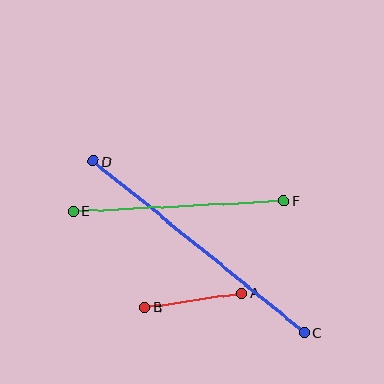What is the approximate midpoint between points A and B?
The midpoint is at approximately (193, 300) pixels.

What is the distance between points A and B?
The distance is approximately 98 pixels.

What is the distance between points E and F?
The distance is approximately 211 pixels.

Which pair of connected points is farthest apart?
Points C and D are farthest apart.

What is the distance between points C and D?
The distance is approximately 272 pixels.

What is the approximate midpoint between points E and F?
The midpoint is at approximately (178, 206) pixels.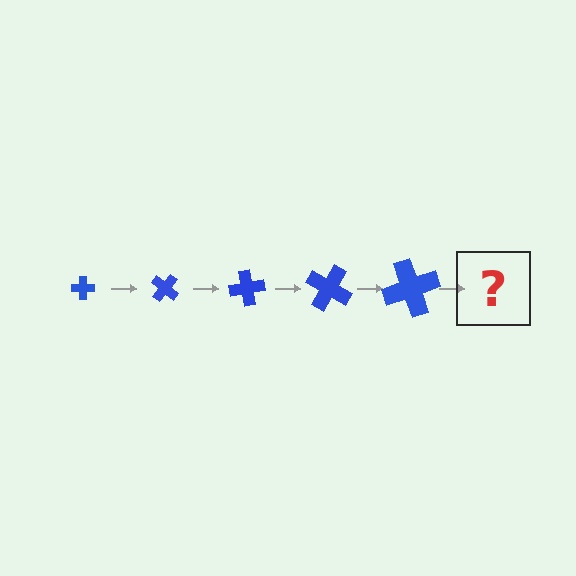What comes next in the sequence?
The next element should be a cross, larger than the previous one and rotated 200 degrees from the start.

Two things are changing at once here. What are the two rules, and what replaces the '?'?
The two rules are that the cross grows larger each step and it rotates 40 degrees each step. The '?' should be a cross, larger than the previous one and rotated 200 degrees from the start.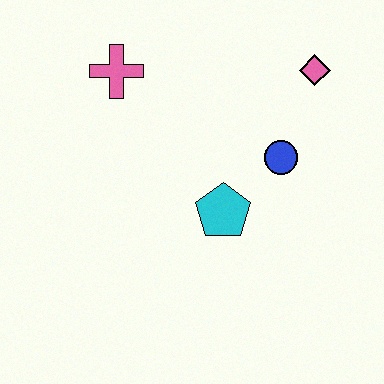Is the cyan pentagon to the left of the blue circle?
Yes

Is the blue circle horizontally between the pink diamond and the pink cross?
Yes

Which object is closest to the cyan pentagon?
The blue circle is closest to the cyan pentagon.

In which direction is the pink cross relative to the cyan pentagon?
The pink cross is above the cyan pentagon.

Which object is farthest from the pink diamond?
The pink cross is farthest from the pink diamond.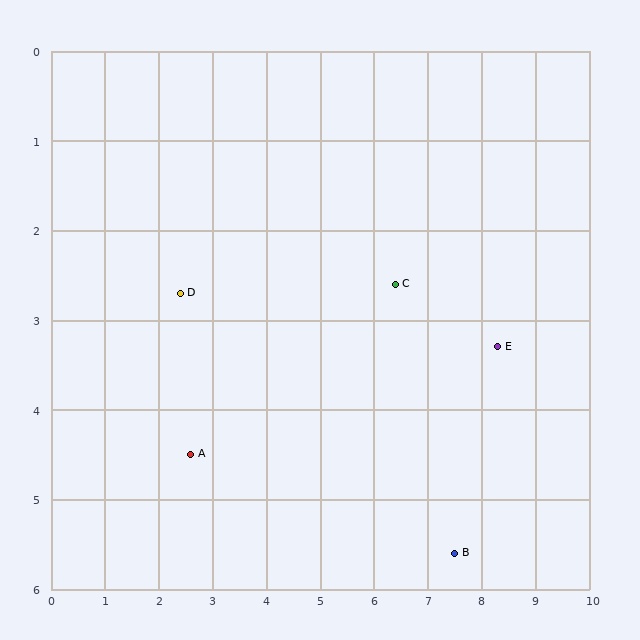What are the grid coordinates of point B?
Point B is at approximately (7.5, 5.6).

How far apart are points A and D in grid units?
Points A and D are about 1.8 grid units apart.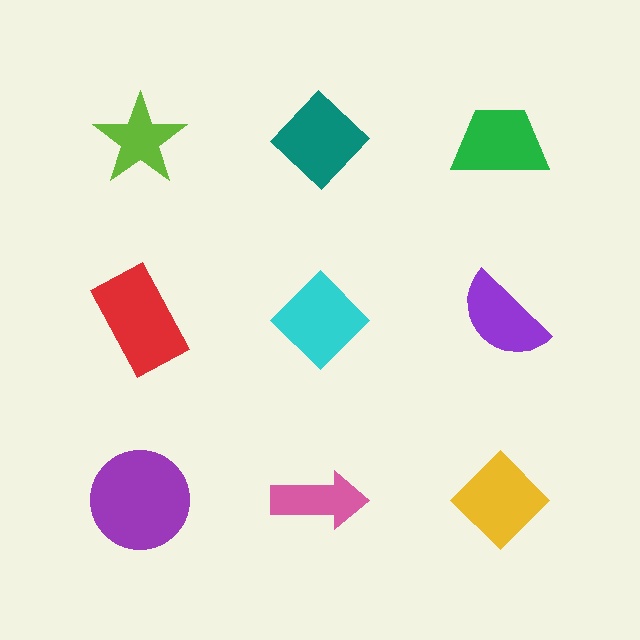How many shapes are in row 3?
3 shapes.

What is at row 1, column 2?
A teal diamond.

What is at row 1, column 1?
A lime star.